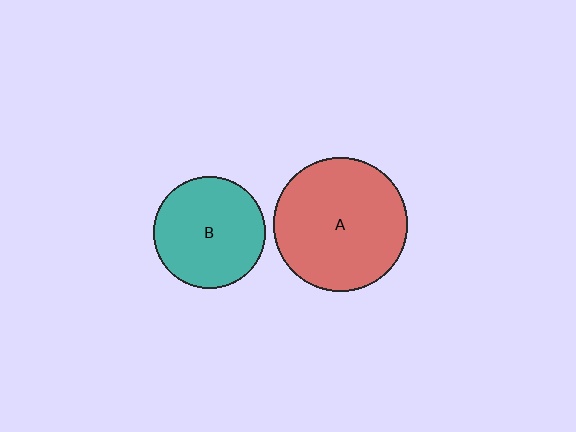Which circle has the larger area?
Circle A (red).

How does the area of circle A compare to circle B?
Approximately 1.4 times.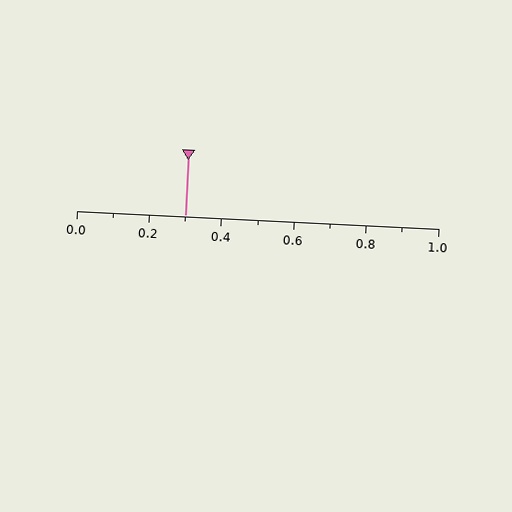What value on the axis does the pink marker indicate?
The marker indicates approximately 0.3.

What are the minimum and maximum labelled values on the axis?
The axis runs from 0.0 to 1.0.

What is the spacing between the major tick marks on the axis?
The major ticks are spaced 0.2 apart.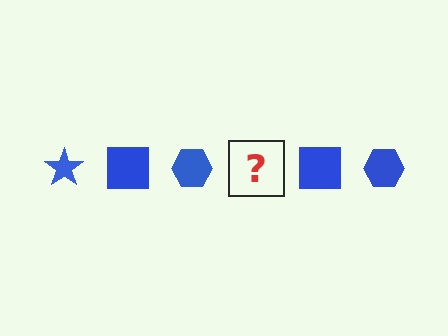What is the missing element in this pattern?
The missing element is a blue star.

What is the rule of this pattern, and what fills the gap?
The rule is that the pattern cycles through star, square, hexagon shapes in blue. The gap should be filled with a blue star.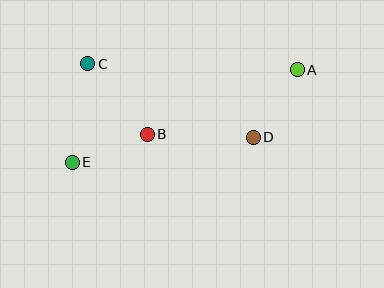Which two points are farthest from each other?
Points A and E are farthest from each other.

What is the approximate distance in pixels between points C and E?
The distance between C and E is approximately 100 pixels.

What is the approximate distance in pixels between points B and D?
The distance between B and D is approximately 106 pixels.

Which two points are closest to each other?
Points B and E are closest to each other.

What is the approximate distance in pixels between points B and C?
The distance between B and C is approximately 92 pixels.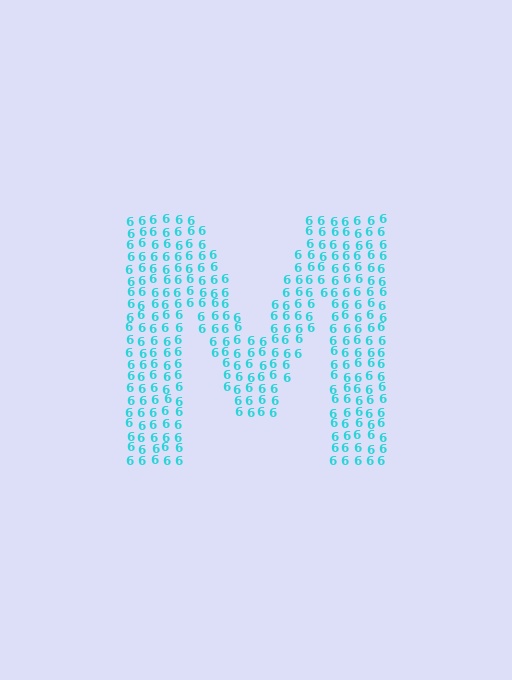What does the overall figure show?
The overall figure shows the letter M.